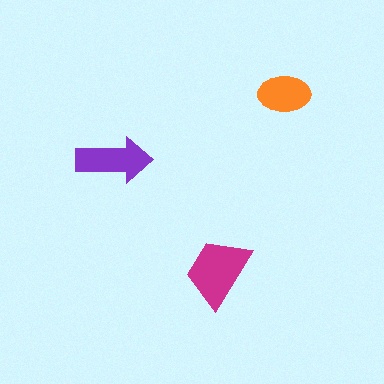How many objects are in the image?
There are 3 objects in the image.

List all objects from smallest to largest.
The orange ellipse, the purple arrow, the magenta trapezoid.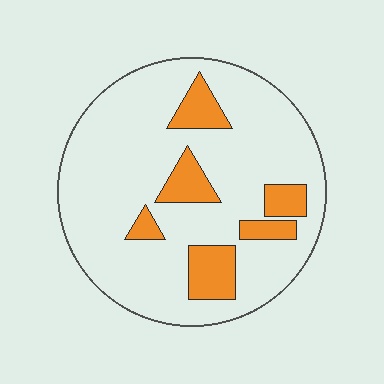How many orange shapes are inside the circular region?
6.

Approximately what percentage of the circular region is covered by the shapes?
Approximately 15%.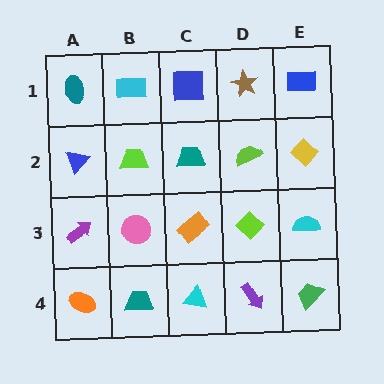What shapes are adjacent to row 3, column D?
A lime semicircle (row 2, column D), a purple arrow (row 4, column D), an orange rectangle (row 3, column C), a cyan semicircle (row 3, column E).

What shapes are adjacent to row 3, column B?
A lime trapezoid (row 2, column B), a teal trapezoid (row 4, column B), a purple arrow (row 3, column A), an orange rectangle (row 3, column C).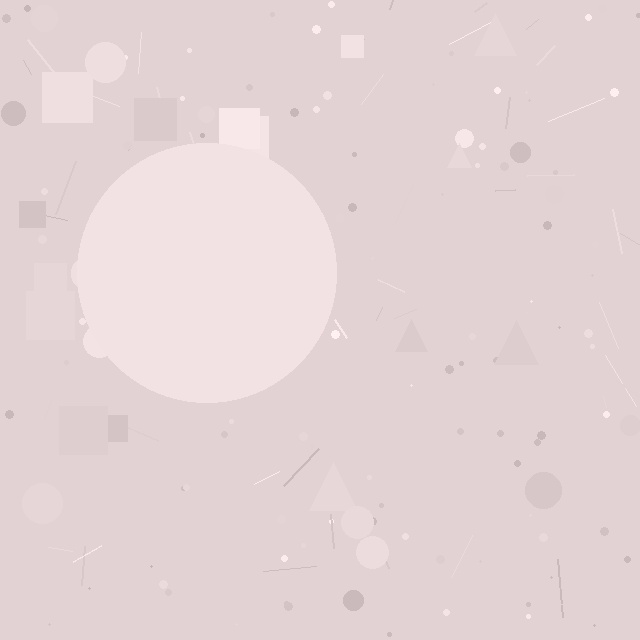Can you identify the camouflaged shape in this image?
The camouflaged shape is a circle.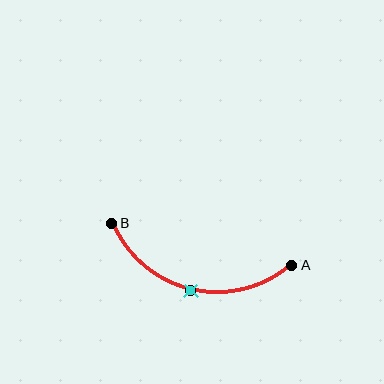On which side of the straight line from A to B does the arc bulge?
The arc bulges below the straight line connecting A and B.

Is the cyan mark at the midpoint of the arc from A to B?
Yes. The cyan mark lies on the arc at equal arc-length from both A and B — it is the arc midpoint.